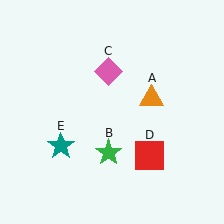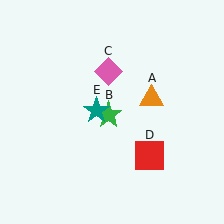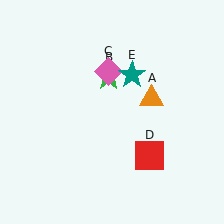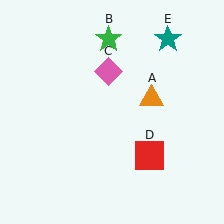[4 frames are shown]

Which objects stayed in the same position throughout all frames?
Orange triangle (object A) and pink diamond (object C) and red square (object D) remained stationary.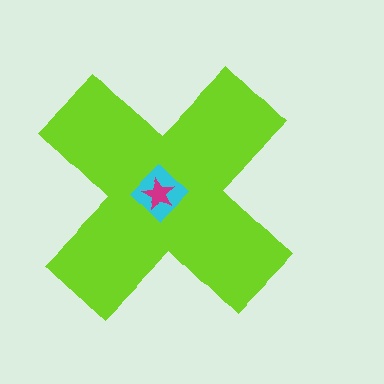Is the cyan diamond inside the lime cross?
Yes.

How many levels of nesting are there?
3.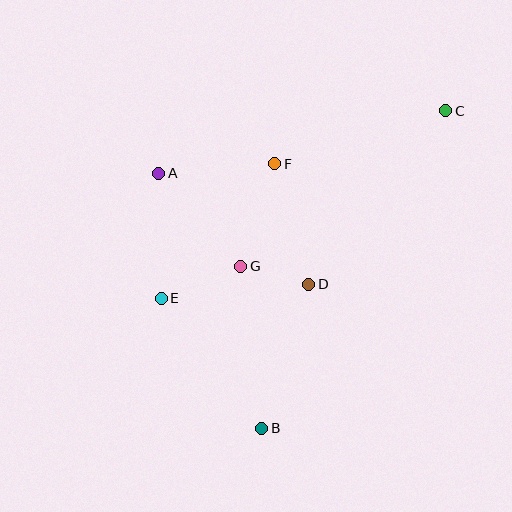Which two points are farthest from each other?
Points B and C are farthest from each other.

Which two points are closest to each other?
Points D and G are closest to each other.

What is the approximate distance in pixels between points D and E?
The distance between D and E is approximately 148 pixels.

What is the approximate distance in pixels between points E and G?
The distance between E and G is approximately 86 pixels.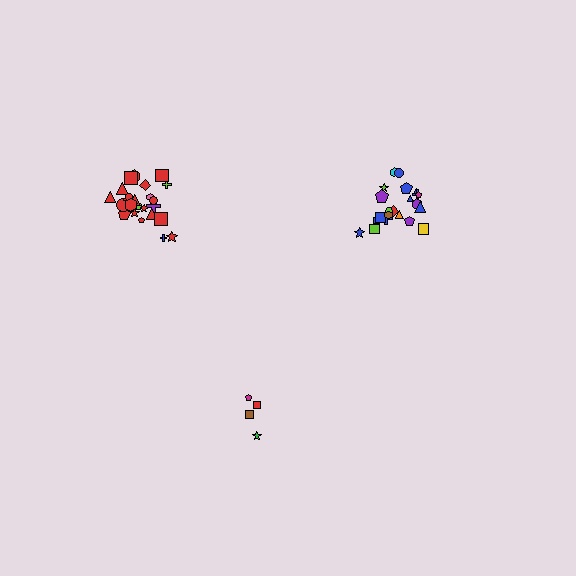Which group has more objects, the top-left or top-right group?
The top-left group.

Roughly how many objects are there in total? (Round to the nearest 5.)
Roughly 50 objects in total.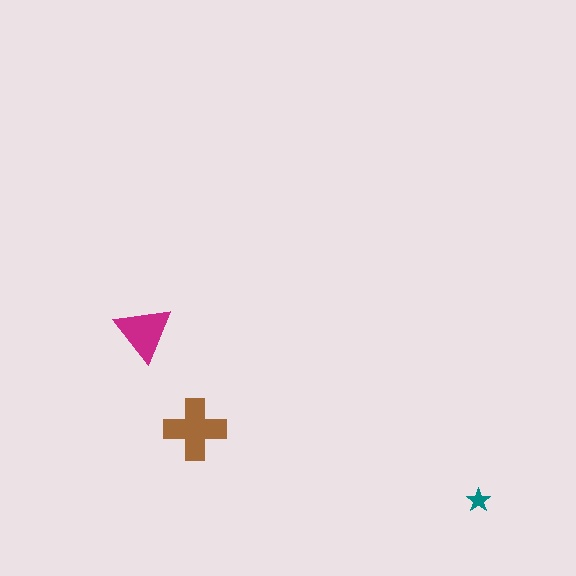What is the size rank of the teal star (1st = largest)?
3rd.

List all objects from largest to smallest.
The brown cross, the magenta triangle, the teal star.